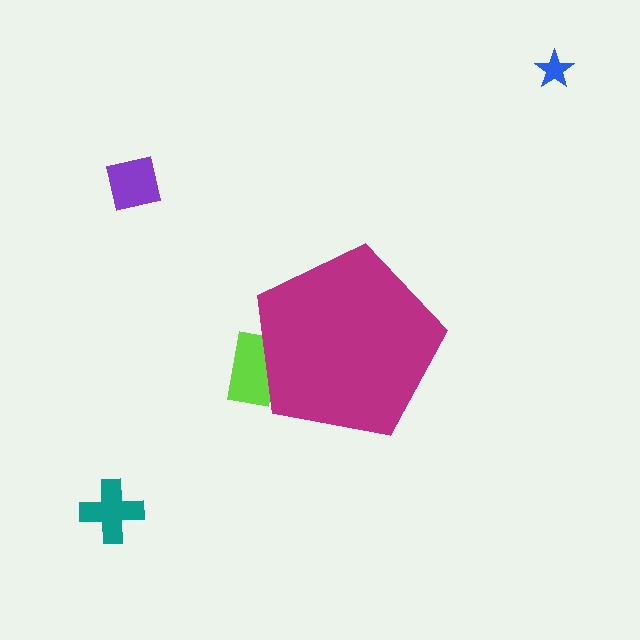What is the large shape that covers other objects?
A magenta pentagon.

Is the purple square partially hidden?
No, the purple square is fully visible.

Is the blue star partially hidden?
No, the blue star is fully visible.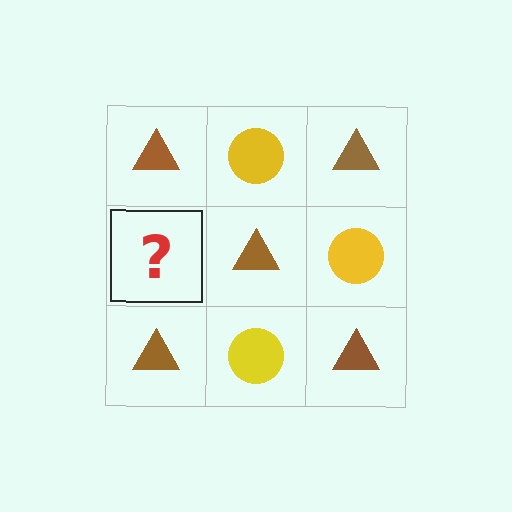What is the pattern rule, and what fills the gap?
The rule is that it alternates brown triangle and yellow circle in a checkerboard pattern. The gap should be filled with a yellow circle.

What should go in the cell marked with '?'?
The missing cell should contain a yellow circle.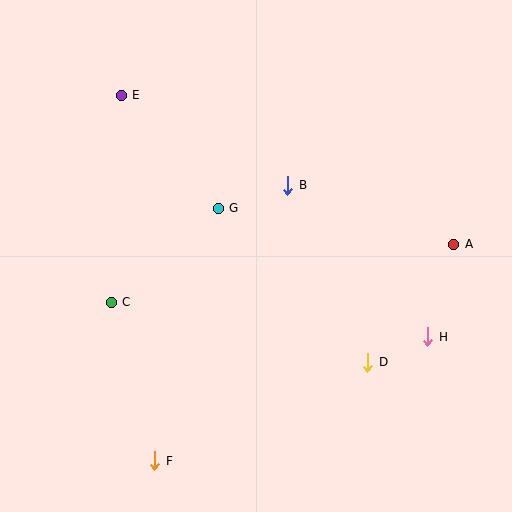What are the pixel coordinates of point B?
Point B is at (288, 185).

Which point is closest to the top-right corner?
Point A is closest to the top-right corner.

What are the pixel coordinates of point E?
Point E is at (121, 95).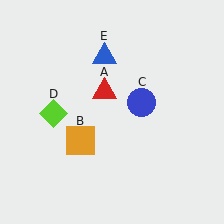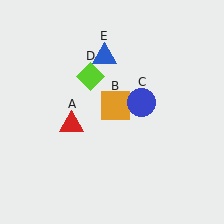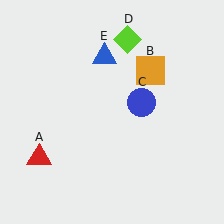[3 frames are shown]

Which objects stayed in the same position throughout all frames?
Blue circle (object C) and blue triangle (object E) remained stationary.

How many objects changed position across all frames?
3 objects changed position: red triangle (object A), orange square (object B), lime diamond (object D).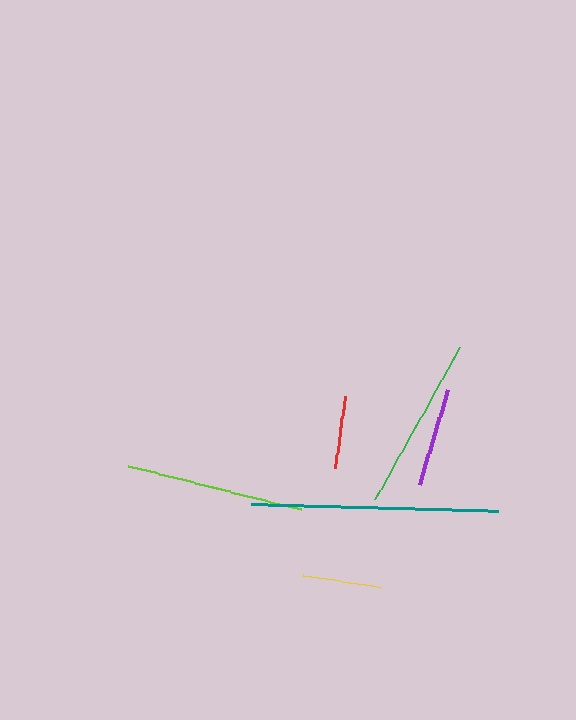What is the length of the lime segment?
The lime segment is approximately 178 pixels long.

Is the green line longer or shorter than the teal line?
The teal line is longer than the green line.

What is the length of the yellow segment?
The yellow segment is approximately 77 pixels long.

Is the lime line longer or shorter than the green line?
The lime line is longer than the green line.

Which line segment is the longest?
The teal line is the longest at approximately 247 pixels.